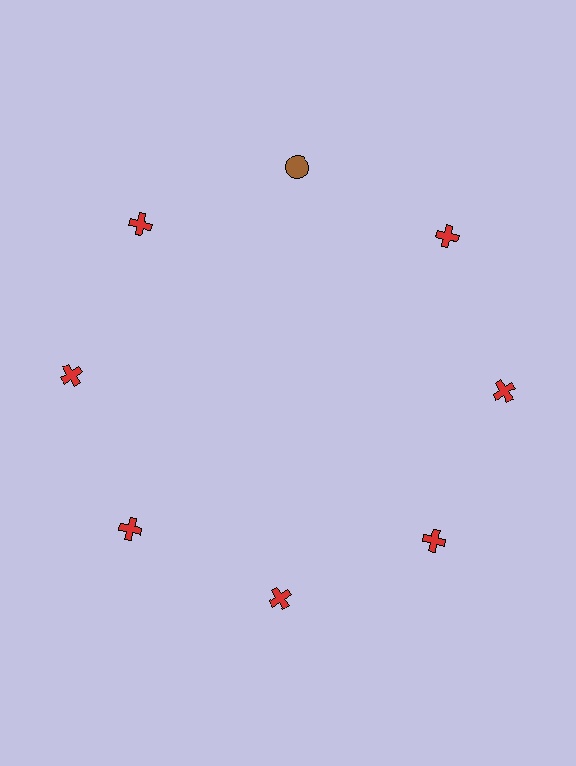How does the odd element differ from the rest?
It differs in both color (brown instead of red) and shape (circle instead of cross).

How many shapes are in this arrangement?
There are 8 shapes arranged in a ring pattern.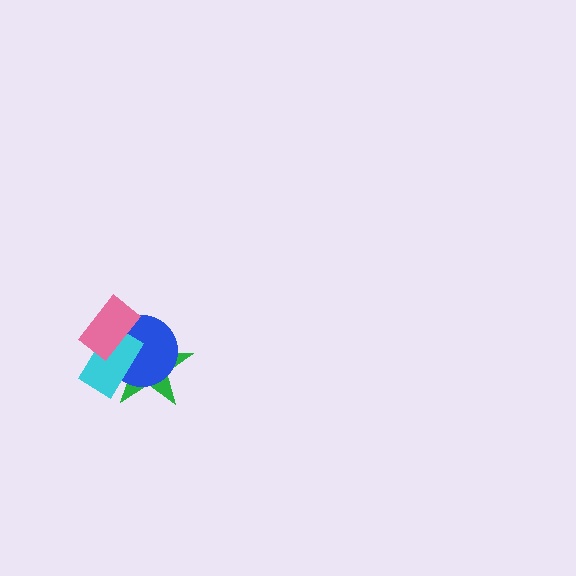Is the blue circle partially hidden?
Yes, it is partially covered by another shape.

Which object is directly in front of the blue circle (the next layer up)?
The cyan rectangle is directly in front of the blue circle.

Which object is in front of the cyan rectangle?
The pink rectangle is in front of the cyan rectangle.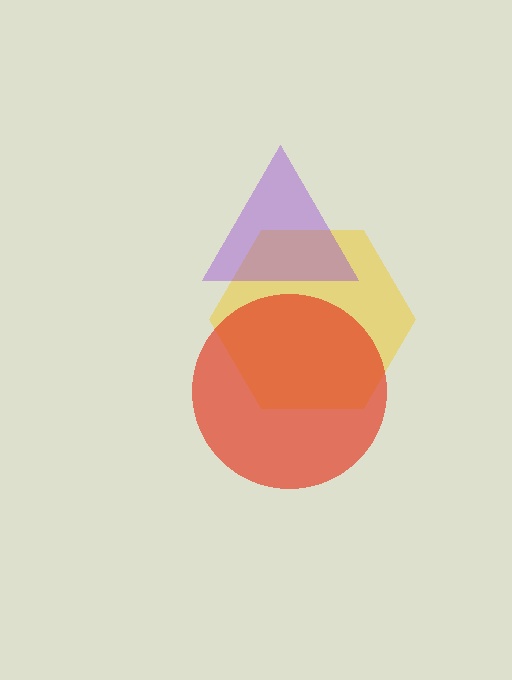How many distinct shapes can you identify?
There are 3 distinct shapes: a yellow hexagon, a purple triangle, a red circle.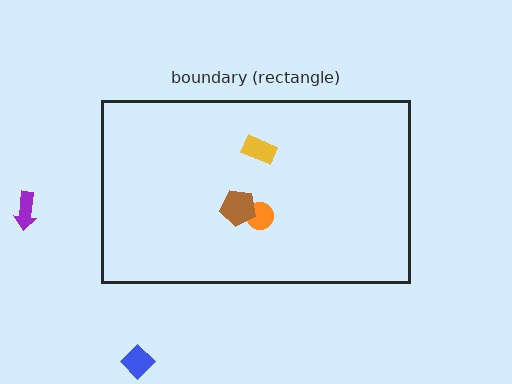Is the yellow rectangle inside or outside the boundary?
Inside.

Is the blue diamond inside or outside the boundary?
Outside.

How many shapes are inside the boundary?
3 inside, 2 outside.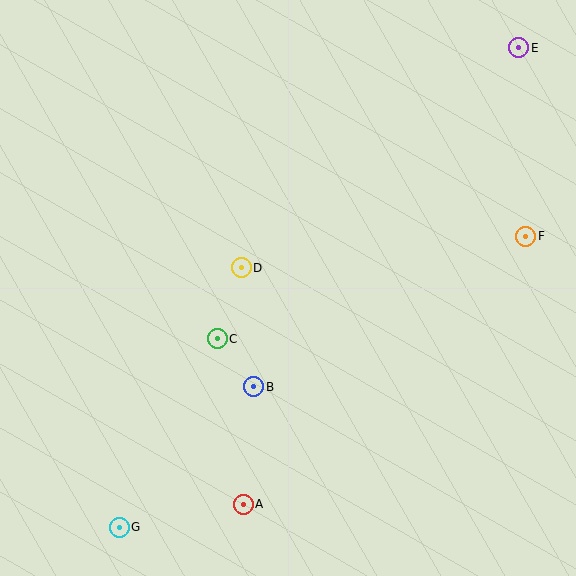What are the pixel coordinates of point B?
Point B is at (254, 387).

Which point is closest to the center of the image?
Point D at (241, 268) is closest to the center.